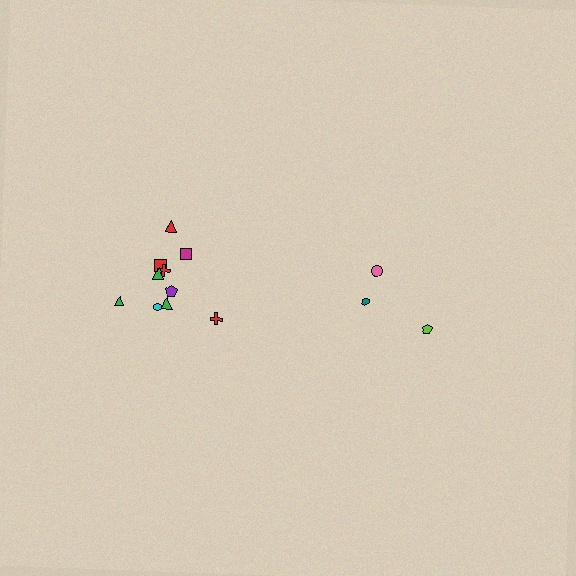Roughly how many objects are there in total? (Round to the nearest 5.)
Roughly 15 objects in total.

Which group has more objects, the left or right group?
The left group.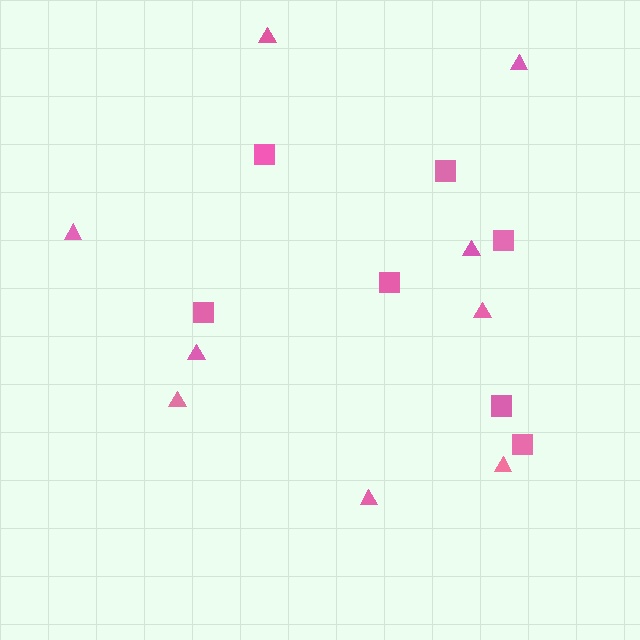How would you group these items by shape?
There are 2 groups: one group of squares (7) and one group of triangles (9).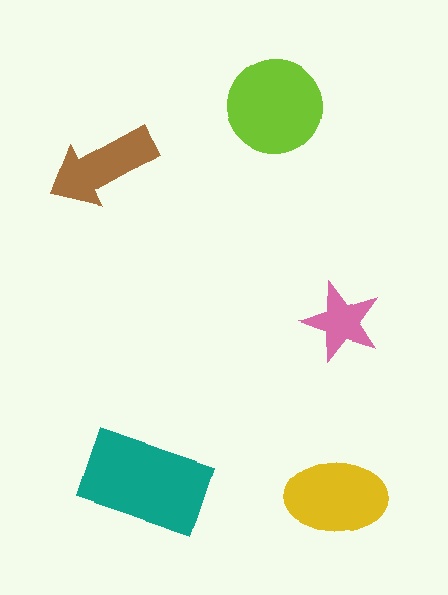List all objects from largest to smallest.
The teal rectangle, the lime circle, the yellow ellipse, the brown arrow, the pink star.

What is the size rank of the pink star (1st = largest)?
5th.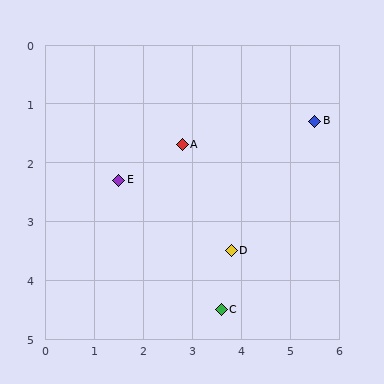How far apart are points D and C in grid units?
Points D and C are about 1.0 grid units apart.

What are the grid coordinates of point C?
Point C is at approximately (3.6, 4.5).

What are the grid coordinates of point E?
Point E is at approximately (1.5, 2.3).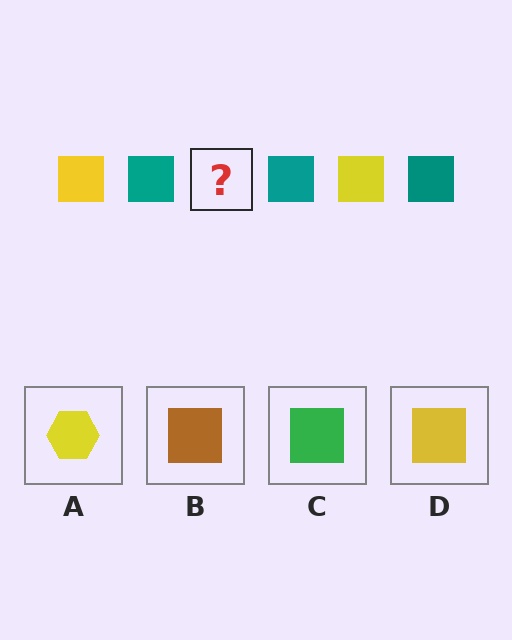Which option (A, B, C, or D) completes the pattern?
D.